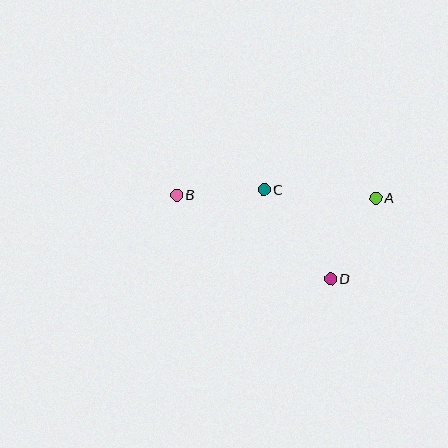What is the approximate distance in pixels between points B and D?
The distance between B and D is approximately 175 pixels.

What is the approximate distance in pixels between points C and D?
The distance between C and D is approximately 112 pixels.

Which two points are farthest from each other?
Points A and B are farthest from each other.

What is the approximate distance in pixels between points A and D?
The distance between A and D is approximately 93 pixels.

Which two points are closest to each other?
Points B and C are closest to each other.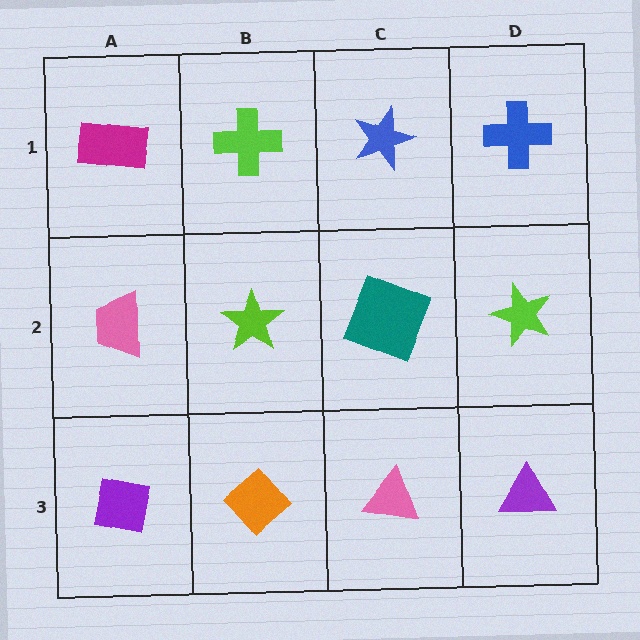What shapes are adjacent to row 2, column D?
A blue cross (row 1, column D), a purple triangle (row 3, column D), a teal square (row 2, column C).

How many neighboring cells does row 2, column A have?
3.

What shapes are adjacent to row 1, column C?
A teal square (row 2, column C), a lime cross (row 1, column B), a blue cross (row 1, column D).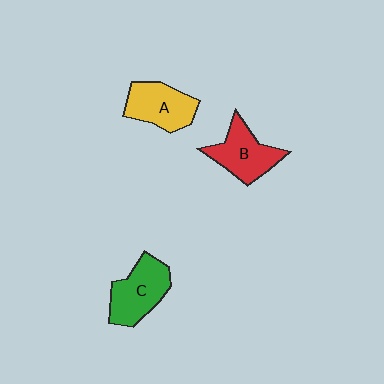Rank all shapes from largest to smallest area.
From largest to smallest: C (green), B (red), A (yellow).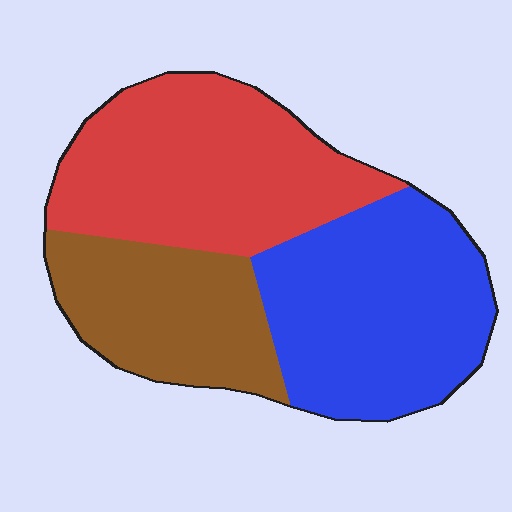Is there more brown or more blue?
Blue.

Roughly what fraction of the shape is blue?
Blue takes up about three eighths (3/8) of the shape.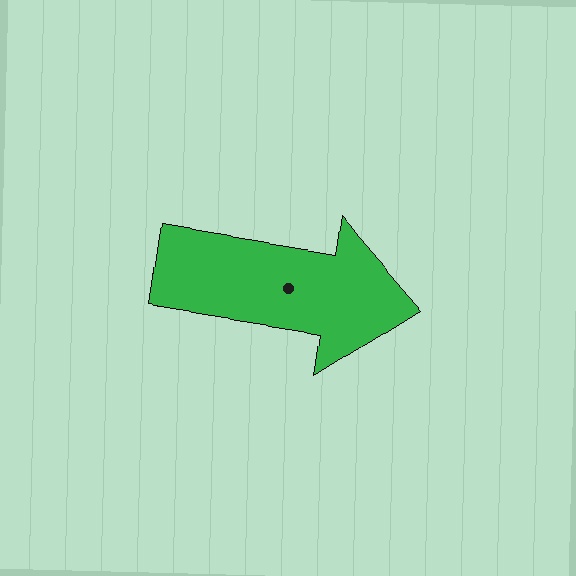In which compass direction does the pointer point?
East.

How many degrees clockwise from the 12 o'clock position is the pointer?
Approximately 99 degrees.